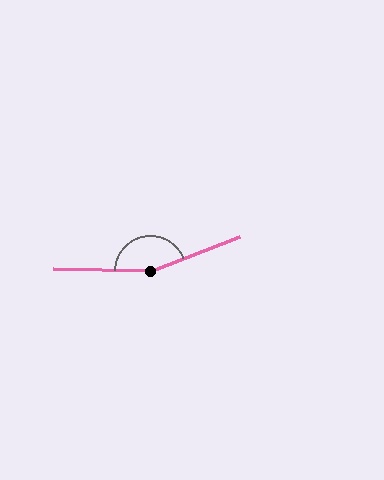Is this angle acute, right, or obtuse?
It is obtuse.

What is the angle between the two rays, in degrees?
Approximately 157 degrees.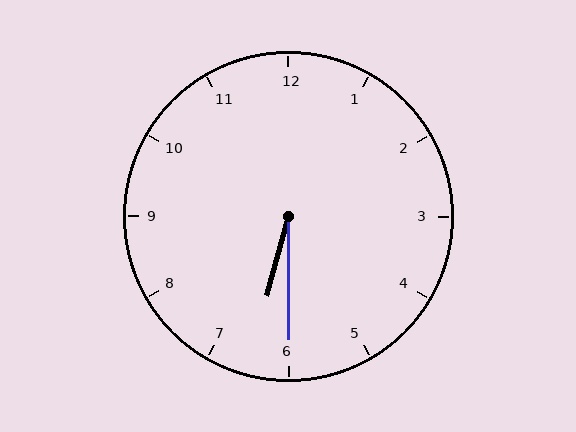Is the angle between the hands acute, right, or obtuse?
It is acute.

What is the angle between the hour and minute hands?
Approximately 15 degrees.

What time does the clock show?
6:30.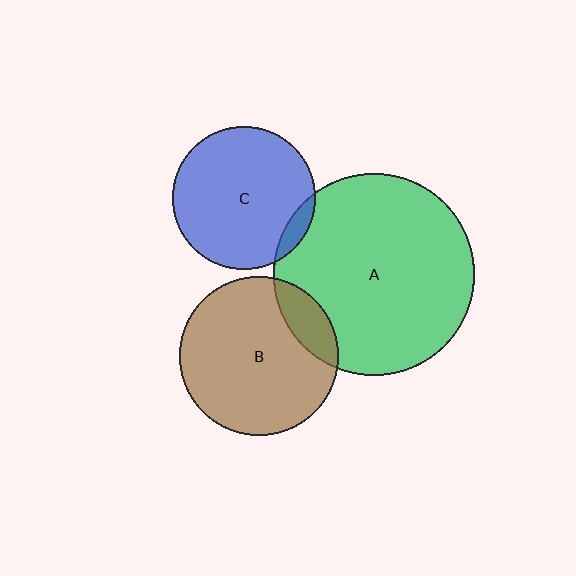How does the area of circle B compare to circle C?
Approximately 1.2 times.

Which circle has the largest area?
Circle A (green).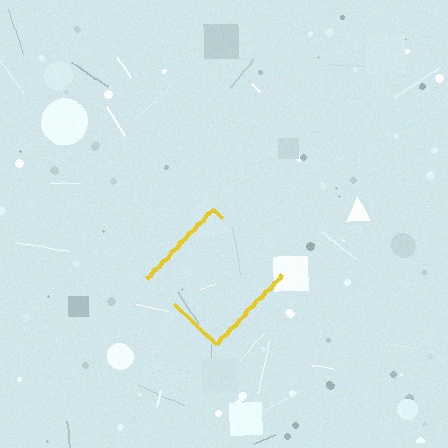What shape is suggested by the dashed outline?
The dashed outline suggests a diamond.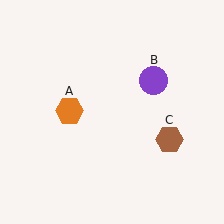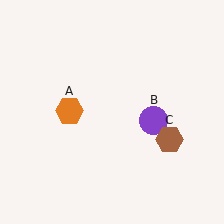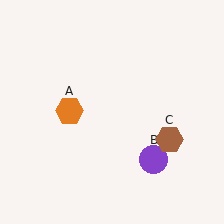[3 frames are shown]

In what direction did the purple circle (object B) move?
The purple circle (object B) moved down.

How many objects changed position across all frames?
1 object changed position: purple circle (object B).